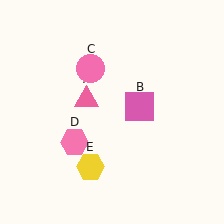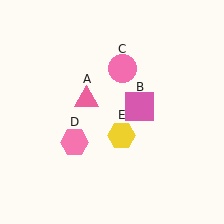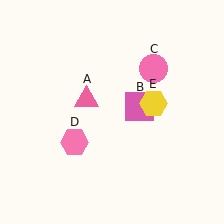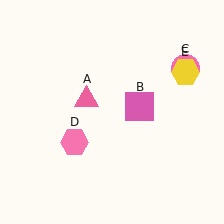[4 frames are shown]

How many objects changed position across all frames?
2 objects changed position: pink circle (object C), yellow hexagon (object E).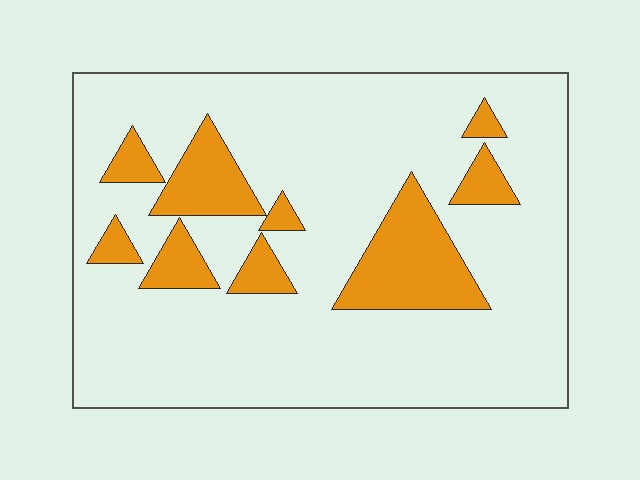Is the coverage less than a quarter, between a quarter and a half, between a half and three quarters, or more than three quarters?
Less than a quarter.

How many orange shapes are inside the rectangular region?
9.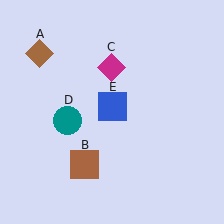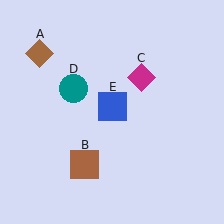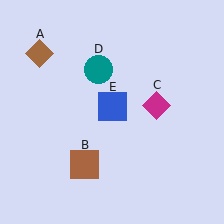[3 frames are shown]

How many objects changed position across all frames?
2 objects changed position: magenta diamond (object C), teal circle (object D).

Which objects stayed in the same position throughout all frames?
Brown diamond (object A) and brown square (object B) and blue square (object E) remained stationary.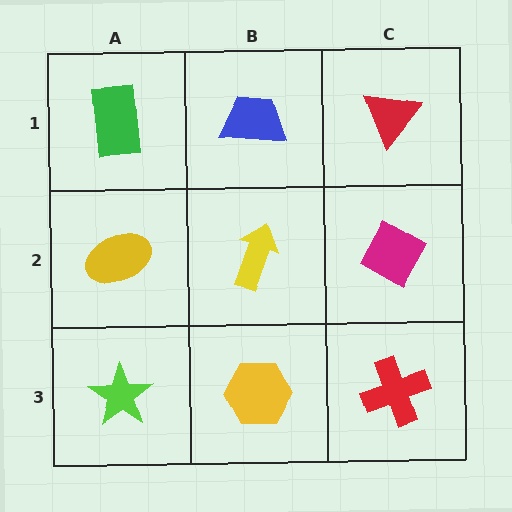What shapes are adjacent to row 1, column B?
A yellow arrow (row 2, column B), a green rectangle (row 1, column A), a red triangle (row 1, column C).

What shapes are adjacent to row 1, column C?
A magenta diamond (row 2, column C), a blue trapezoid (row 1, column B).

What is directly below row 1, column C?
A magenta diamond.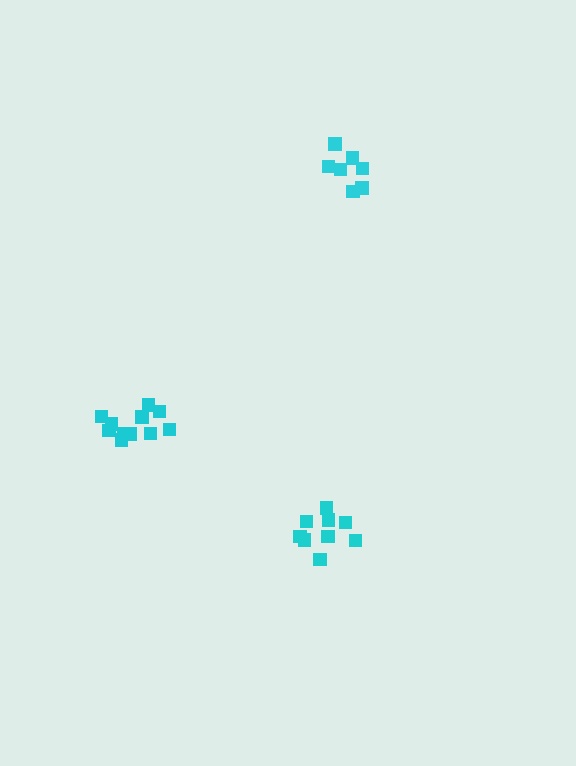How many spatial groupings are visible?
There are 3 spatial groupings.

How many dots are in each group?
Group 1: 9 dots, Group 2: 11 dots, Group 3: 7 dots (27 total).